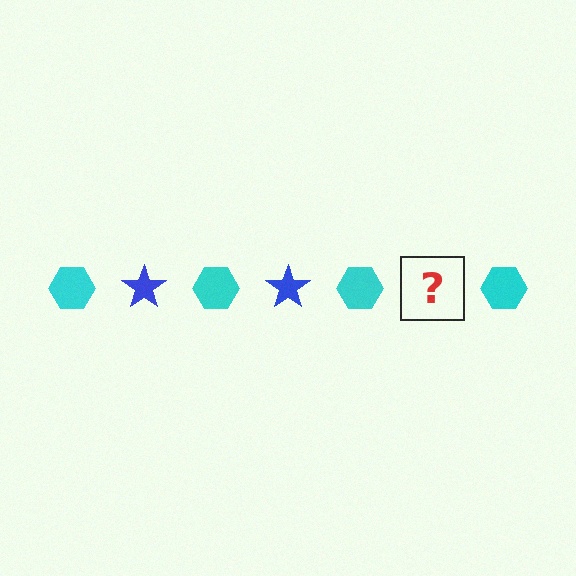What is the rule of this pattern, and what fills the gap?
The rule is that the pattern alternates between cyan hexagon and blue star. The gap should be filled with a blue star.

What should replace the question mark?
The question mark should be replaced with a blue star.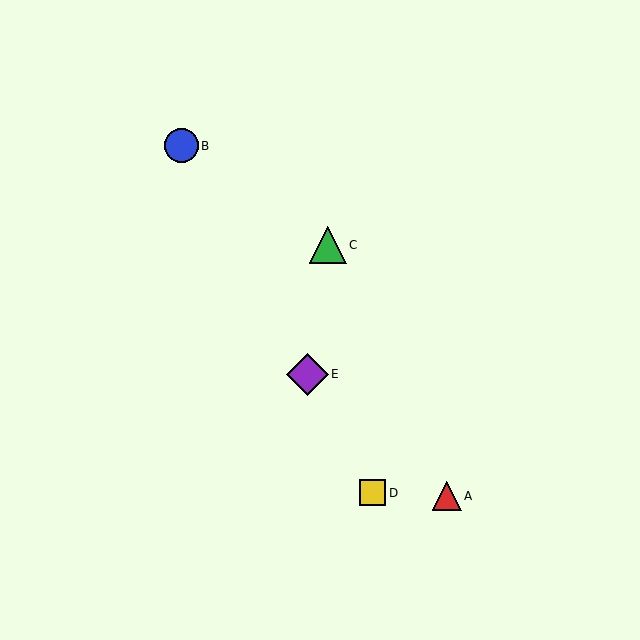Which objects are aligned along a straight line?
Objects B, D, E are aligned along a straight line.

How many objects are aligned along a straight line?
3 objects (B, D, E) are aligned along a straight line.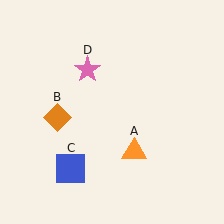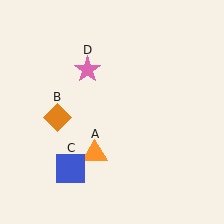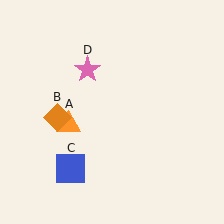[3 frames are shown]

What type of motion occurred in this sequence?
The orange triangle (object A) rotated clockwise around the center of the scene.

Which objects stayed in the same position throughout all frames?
Orange diamond (object B) and blue square (object C) and pink star (object D) remained stationary.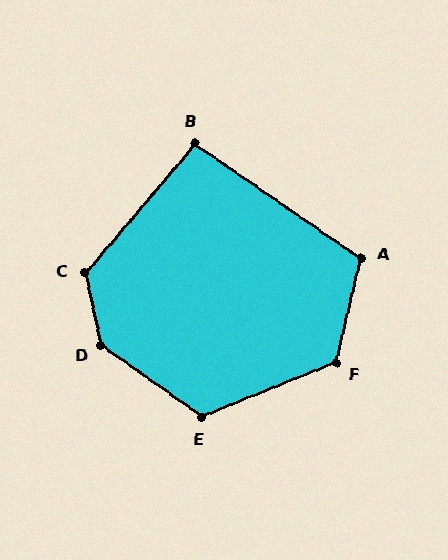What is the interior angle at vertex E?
Approximately 122 degrees (obtuse).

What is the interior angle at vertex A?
Approximately 111 degrees (obtuse).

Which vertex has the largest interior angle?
D, at approximately 138 degrees.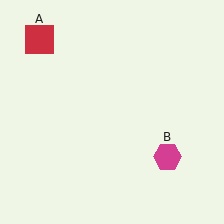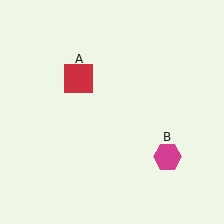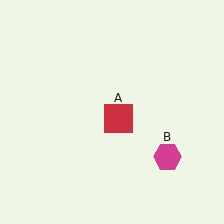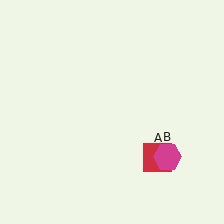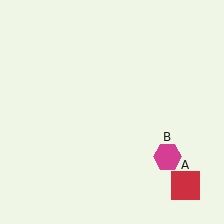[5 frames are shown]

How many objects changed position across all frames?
1 object changed position: red square (object A).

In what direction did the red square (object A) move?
The red square (object A) moved down and to the right.